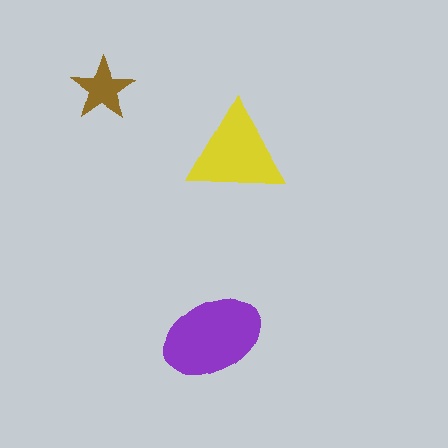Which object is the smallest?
The brown star.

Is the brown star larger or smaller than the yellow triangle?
Smaller.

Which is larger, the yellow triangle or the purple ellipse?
The purple ellipse.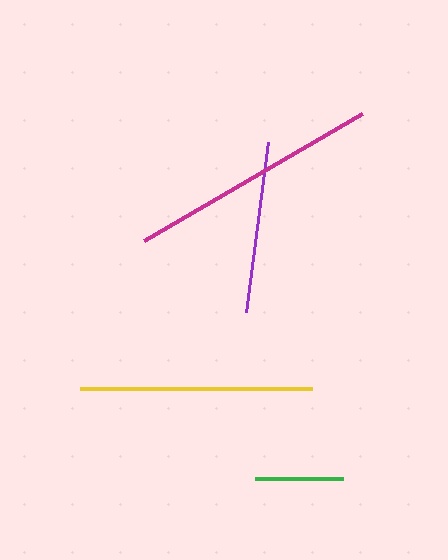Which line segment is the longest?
The magenta line is the longest at approximately 252 pixels.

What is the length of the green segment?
The green segment is approximately 88 pixels long.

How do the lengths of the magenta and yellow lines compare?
The magenta and yellow lines are approximately the same length.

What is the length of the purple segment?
The purple segment is approximately 171 pixels long.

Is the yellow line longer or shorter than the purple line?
The yellow line is longer than the purple line.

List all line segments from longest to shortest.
From longest to shortest: magenta, yellow, purple, green.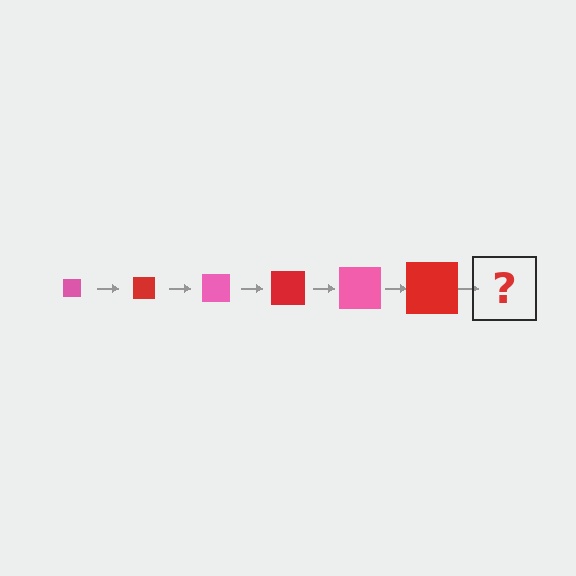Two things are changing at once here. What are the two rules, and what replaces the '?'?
The two rules are that the square grows larger each step and the color cycles through pink and red. The '?' should be a pink square, larger than the previous one.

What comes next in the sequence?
The next element should be a pink square, larger than the previous one.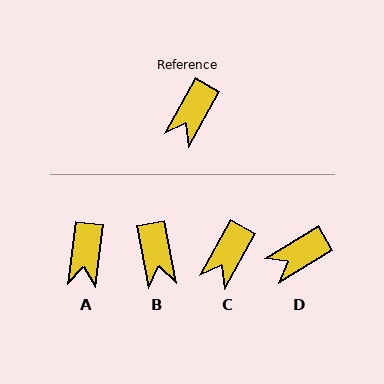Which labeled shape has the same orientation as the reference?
C.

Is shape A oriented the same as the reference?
No, it is off by about 22 degrees.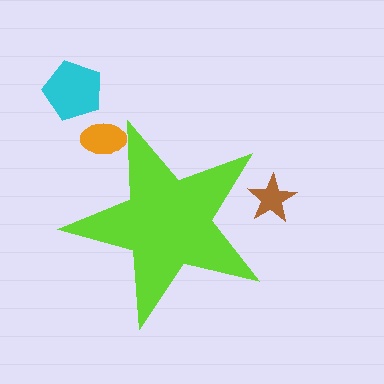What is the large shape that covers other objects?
A lime star.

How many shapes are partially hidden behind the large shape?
2 shapes are partially hidden.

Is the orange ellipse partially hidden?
Yes, the orange ellipse is partially hidden behind the lime star.